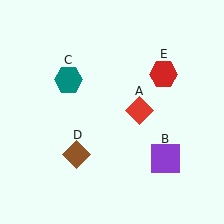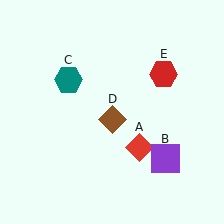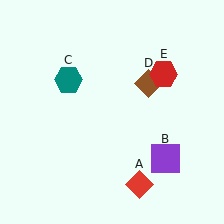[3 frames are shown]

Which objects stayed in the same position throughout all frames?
Purple square (object B) and teal hexagon (object C) and red hexagon (object E) remained stationary.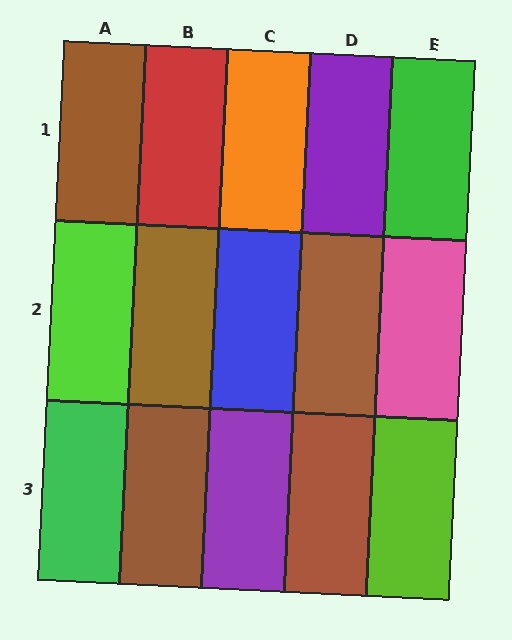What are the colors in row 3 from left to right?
Green, brown, purple, brown, lime.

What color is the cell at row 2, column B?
Brown.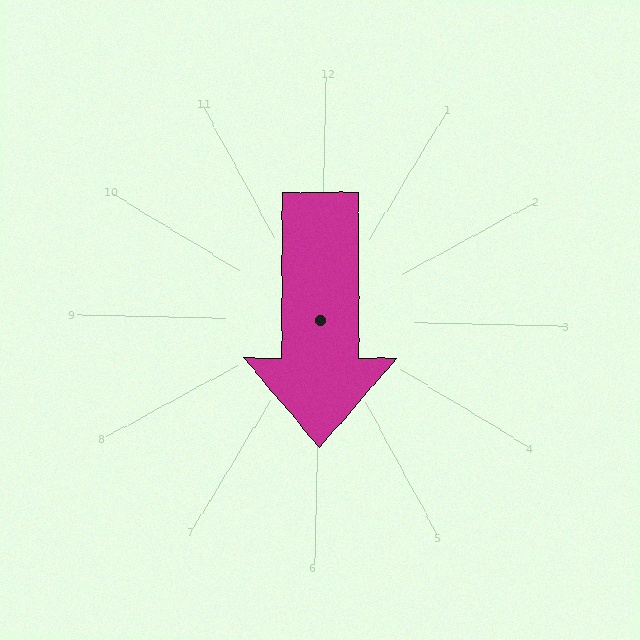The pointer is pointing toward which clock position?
Roughly 6 o'clock.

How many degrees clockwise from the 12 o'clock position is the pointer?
Approximately 179 degrees.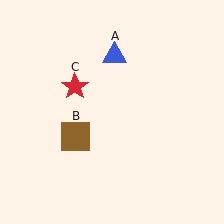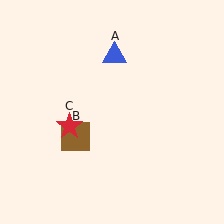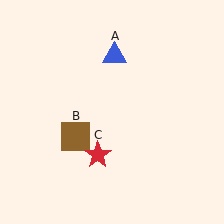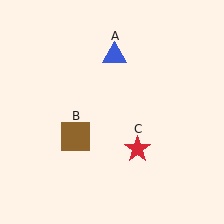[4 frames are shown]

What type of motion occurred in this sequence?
The red star (object C) rotated counterclockwise around the center of the scene.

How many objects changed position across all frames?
1 object changed position: red star (object C).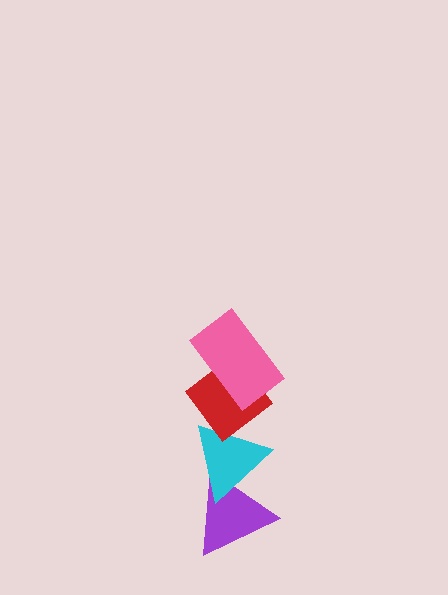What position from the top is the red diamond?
The red diamond is 2nd from the top.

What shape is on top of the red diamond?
The pink rectangle is on top of the red diamond.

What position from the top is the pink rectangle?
The pink rectangle is 1st from the top.